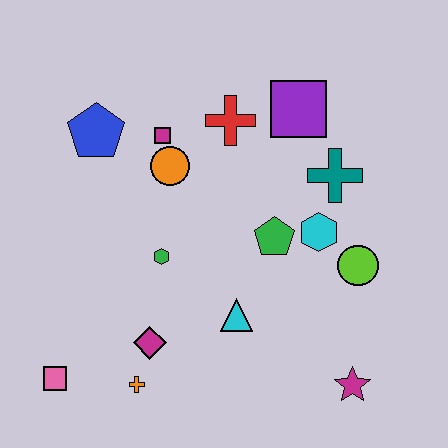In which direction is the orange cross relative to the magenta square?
The orange cross is below the magenta square.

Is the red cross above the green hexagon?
Yes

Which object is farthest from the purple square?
The pink square is farthest from the purple square.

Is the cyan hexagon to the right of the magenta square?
Yes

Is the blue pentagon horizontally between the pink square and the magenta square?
Yes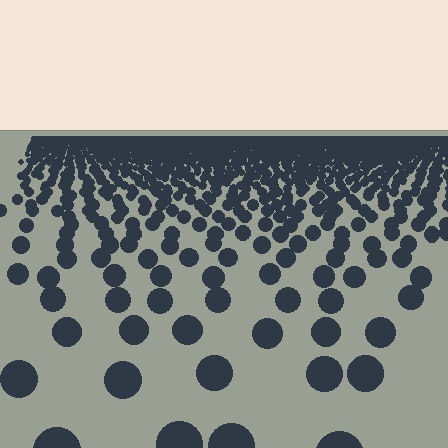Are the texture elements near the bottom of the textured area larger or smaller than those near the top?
Larger. Near the bottom, elements are closer to the viewer and appear at a bigger on-screen size.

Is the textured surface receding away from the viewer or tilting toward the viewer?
The surface is receding away from the viewer. Texture elements get smaller and denser toward the top.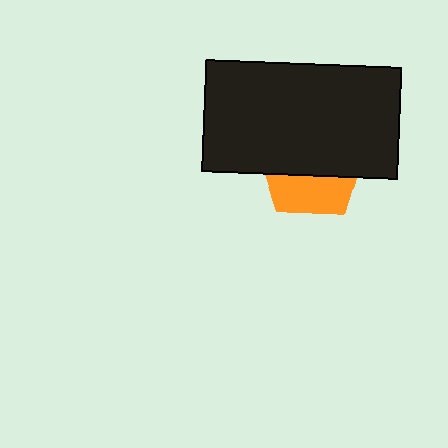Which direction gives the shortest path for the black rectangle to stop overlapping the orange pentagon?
Moving up gives the shortest separation.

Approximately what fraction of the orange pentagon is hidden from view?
Roughly 64% of the orange pentagon is hidden behind the black rectangle.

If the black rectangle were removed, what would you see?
You would see the complete orange pentagon.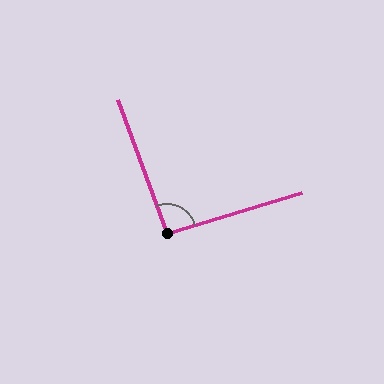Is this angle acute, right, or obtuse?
It is approximately a right angle.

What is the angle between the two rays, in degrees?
Approximately 93 degrees.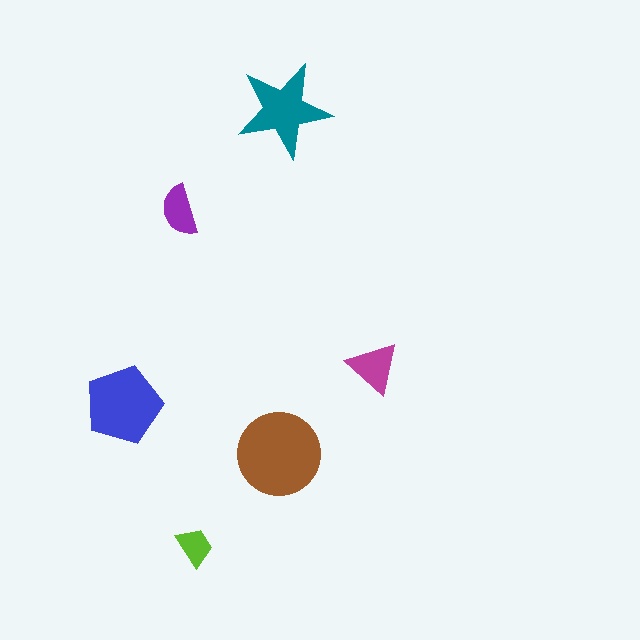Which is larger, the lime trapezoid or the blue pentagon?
The blue pentagon.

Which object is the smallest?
The lime trapezoid.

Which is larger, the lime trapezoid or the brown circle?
The brown circle.